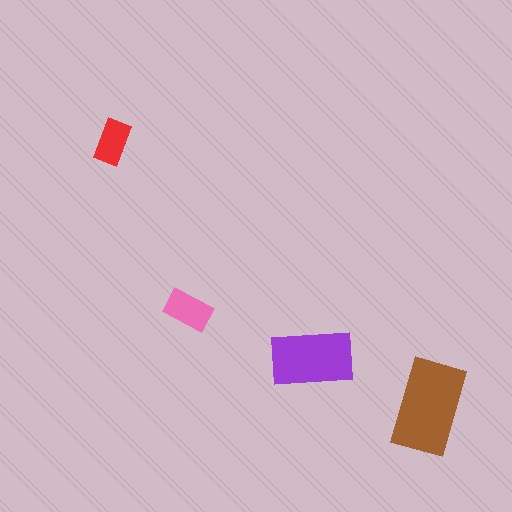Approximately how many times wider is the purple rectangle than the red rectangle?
About 2 times wider.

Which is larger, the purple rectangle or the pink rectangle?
The purple one.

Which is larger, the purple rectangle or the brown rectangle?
The brown one.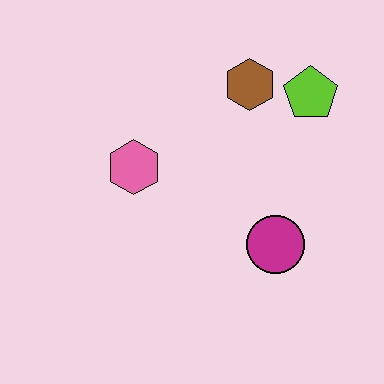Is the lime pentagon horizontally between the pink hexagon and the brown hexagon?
No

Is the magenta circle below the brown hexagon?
Yes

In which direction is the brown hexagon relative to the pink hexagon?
The brown hexagon is to the right of the pink hexagon.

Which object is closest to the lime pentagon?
The brown hexagon is closest to the lime pentagon.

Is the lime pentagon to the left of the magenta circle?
No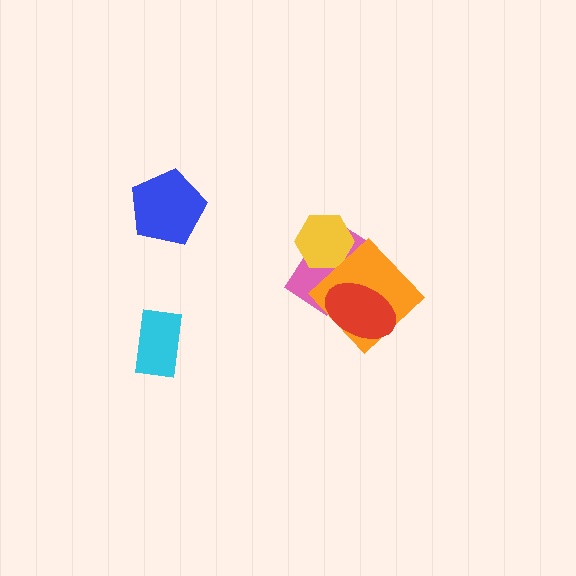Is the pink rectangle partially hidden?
Yes, it is partially covered by another shape.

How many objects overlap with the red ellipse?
2 objects overlap with the red ellipse.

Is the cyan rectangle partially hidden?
No, no other shape covers it.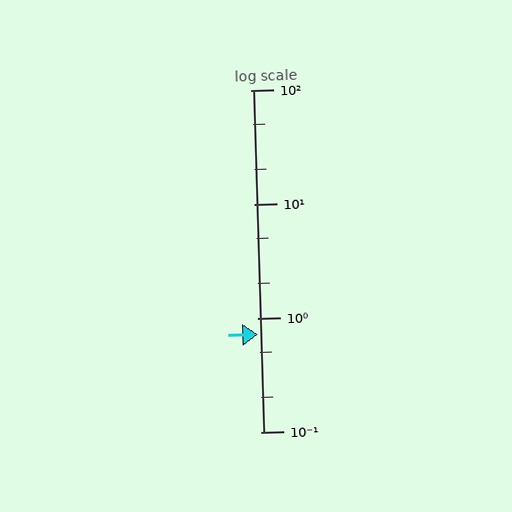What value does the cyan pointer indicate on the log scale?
The pointer indicates approximately 0.72.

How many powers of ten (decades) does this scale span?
The scale spans 3 decades, from 0.1 to 100.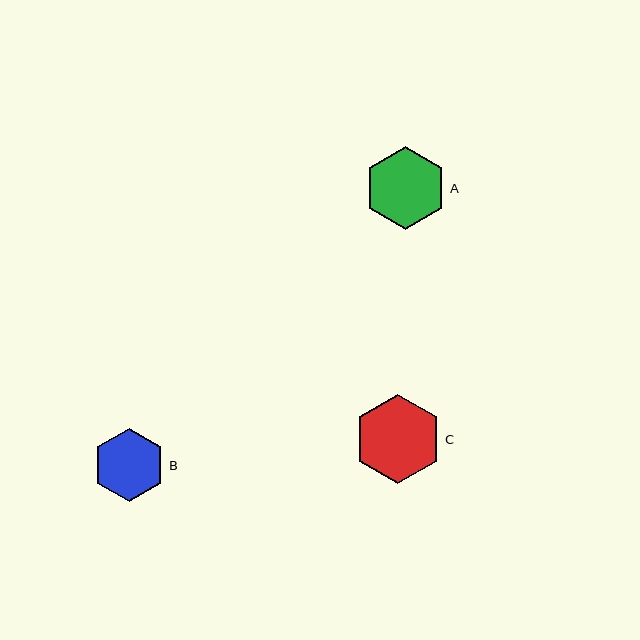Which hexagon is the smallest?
Hexagon B is the smallest with a size of approximately 73 pixels.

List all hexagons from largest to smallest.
From largest to smallest: C, A, B.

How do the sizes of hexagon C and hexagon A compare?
Hexagon C and hexagon A are approximately the same size.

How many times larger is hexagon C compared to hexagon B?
Hexagon C is approximately 1.2 times the size of hexagon B.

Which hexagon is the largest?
Hexagon C is the largest with a size of approximately 89 pixels.